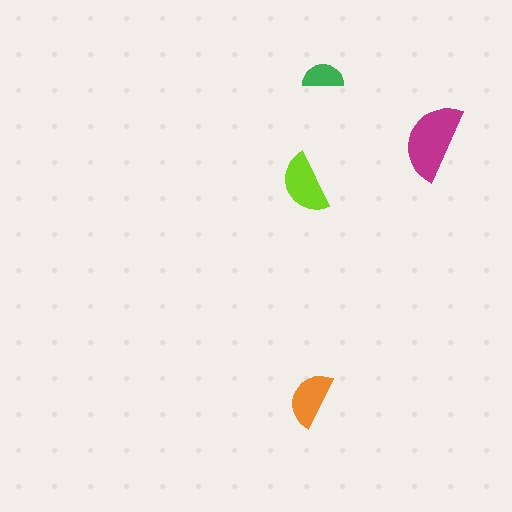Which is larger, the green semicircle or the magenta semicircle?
The magenta one.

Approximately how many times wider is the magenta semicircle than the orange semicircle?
About 1.5 times wider.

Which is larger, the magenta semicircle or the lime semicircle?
The magenta one.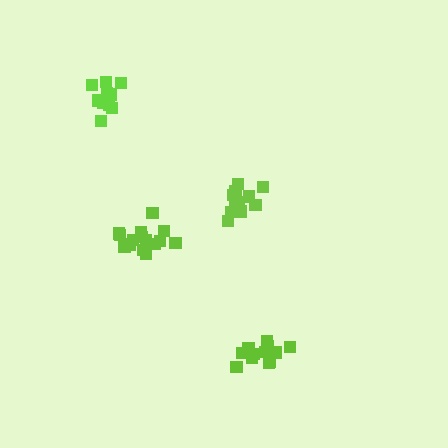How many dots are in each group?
Group 1: 12 dots, Group 2: 12 dots, Group 3: 15 dots, Group 4: 15 dots (54 total).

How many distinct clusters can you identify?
There are 4 distinct clusters.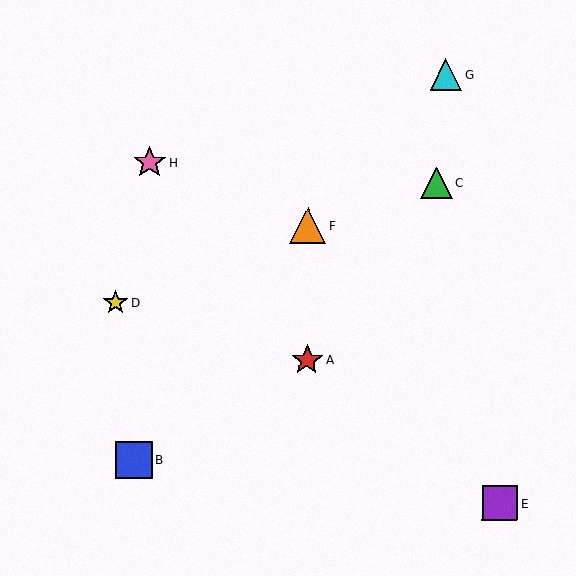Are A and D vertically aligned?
No, A is at x≈307 and D is at x≈115.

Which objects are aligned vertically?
Objects A, F are aligned vertically.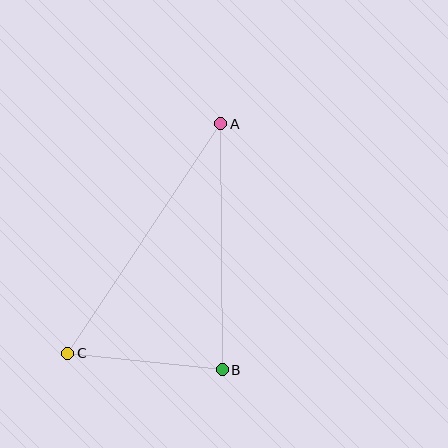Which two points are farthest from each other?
Points A and C are farthest from each other.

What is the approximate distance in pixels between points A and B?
The distance between A and B is approximately 246 pixels.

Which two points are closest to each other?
Points B and C are closest to each other.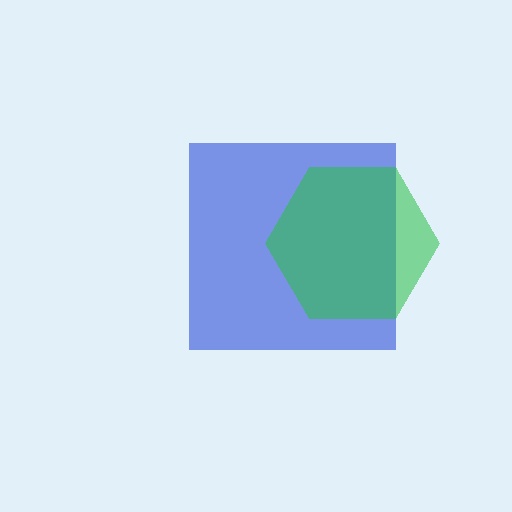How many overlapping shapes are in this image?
There are 2 overlapping shapes in the image.